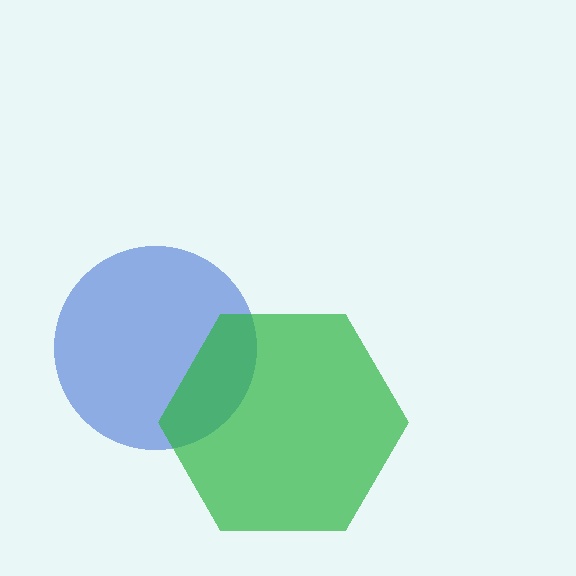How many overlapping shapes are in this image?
There are 2 overlapping shapes in the image.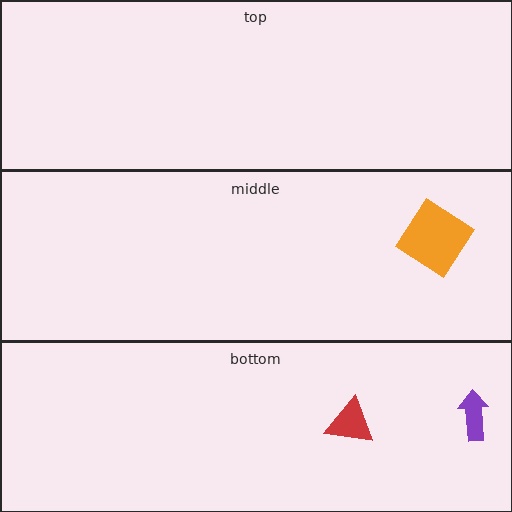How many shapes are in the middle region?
1.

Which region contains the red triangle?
The bottom region.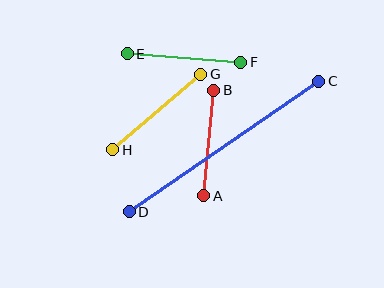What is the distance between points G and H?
The distance is approximately 116 pixels.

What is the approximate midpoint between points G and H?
The midpoint is at approximately (157, 112) pixels.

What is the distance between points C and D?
The distance is approximately 230 pixels.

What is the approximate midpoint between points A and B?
The midpoint is at approximately (209, 143) pixels.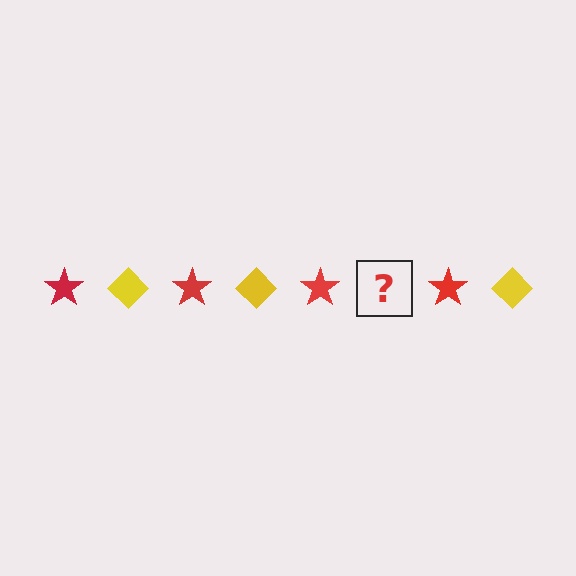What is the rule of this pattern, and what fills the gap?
The rule is that the pattern alternates between red star and yellow diamond. The gap should be filled with a yellow diamond.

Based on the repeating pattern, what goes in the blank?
The blank should be a yellow diamond.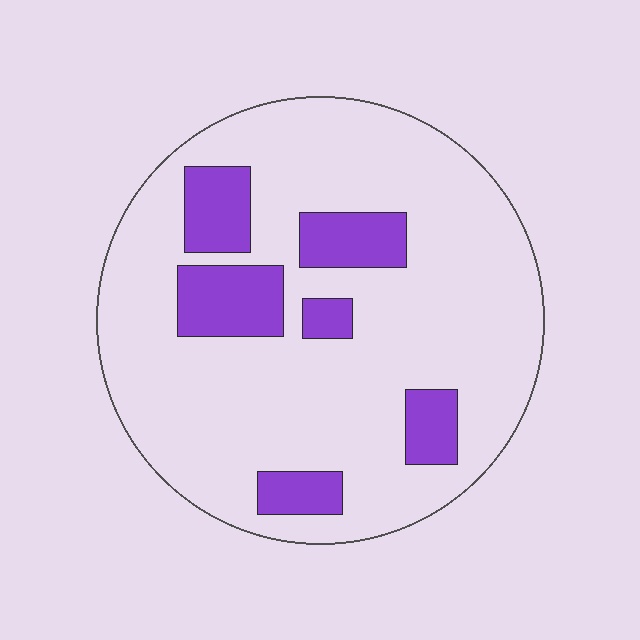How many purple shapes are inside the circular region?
6.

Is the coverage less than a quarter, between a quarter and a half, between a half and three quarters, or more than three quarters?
Less than a quarter.